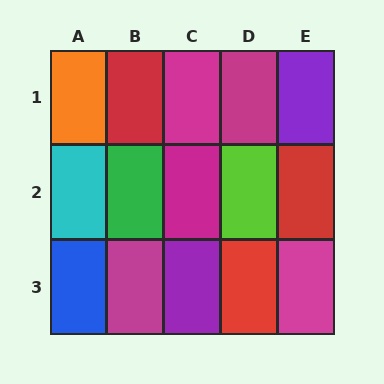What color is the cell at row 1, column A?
Orange.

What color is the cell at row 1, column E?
Purple.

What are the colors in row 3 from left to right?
Blue, magenta, purple, red, magenta.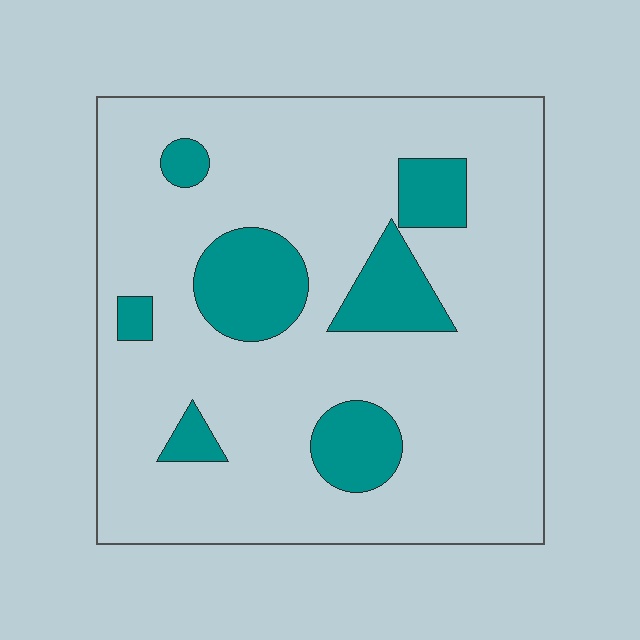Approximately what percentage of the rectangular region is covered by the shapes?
Approximately 20%.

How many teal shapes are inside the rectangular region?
7.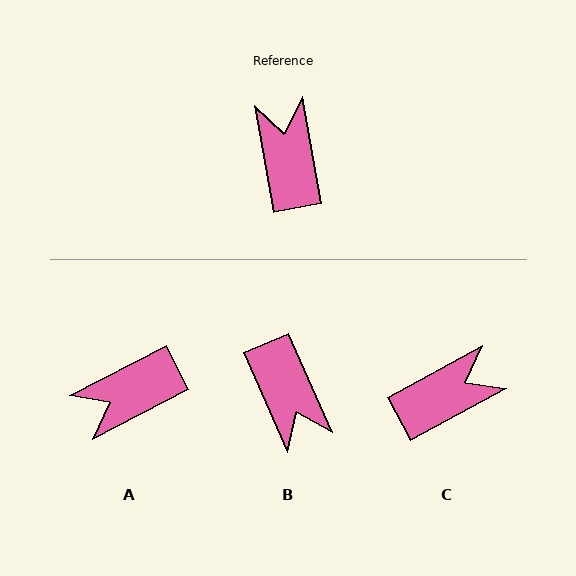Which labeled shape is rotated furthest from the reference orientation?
B, about 167 degrees away.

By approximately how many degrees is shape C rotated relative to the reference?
Approximately 71 degrees clockwise.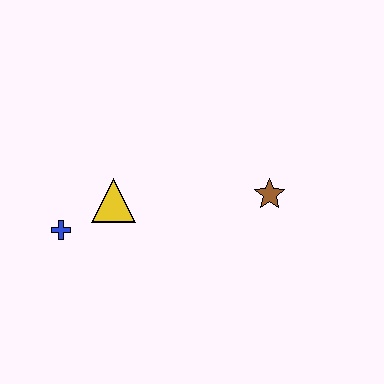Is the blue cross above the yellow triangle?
No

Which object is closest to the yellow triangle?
The blue cross is closest to the yellow triangle.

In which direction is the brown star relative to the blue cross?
The brown star is to the right of the blue cross.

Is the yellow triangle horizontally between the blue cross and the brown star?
Yes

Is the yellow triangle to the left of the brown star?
Yes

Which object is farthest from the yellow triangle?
The brown star is farthest from the yellow triangle.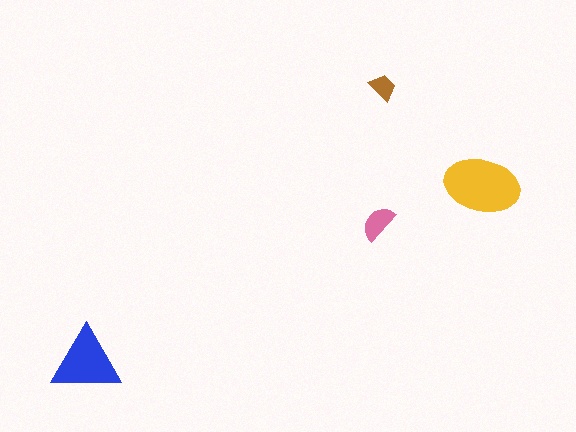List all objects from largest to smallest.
The yellow ellipse, the blue triangle, the pink semicircle, the brown trapezoid.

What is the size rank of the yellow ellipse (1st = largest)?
1st.